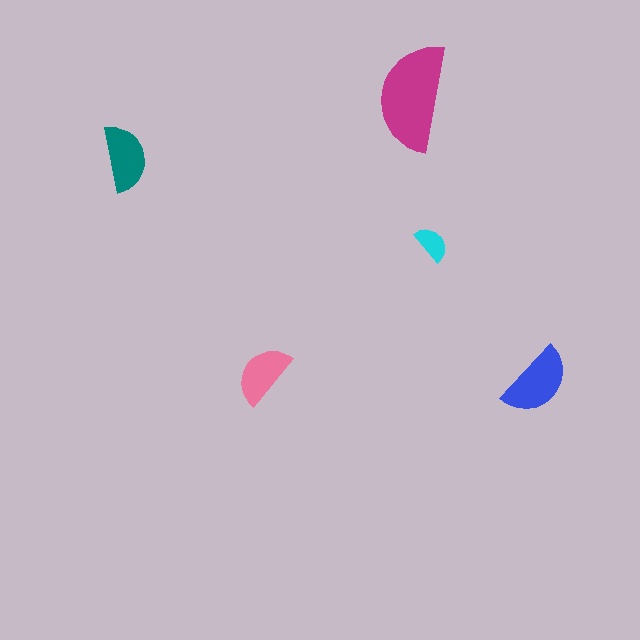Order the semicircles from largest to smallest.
the magenta one, the blue one, the teal one, the pink one, the cyan one.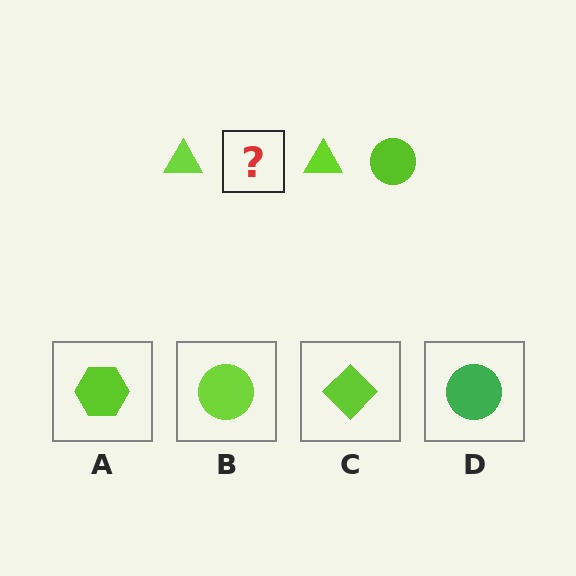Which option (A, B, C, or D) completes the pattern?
B.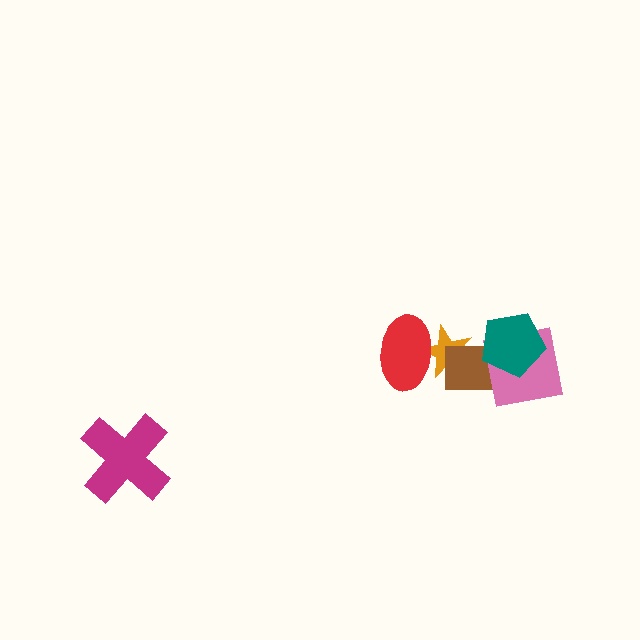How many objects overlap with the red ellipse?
1 object overlaps with the red ellipse.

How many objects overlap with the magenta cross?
0 objects overlap with the magenta cross.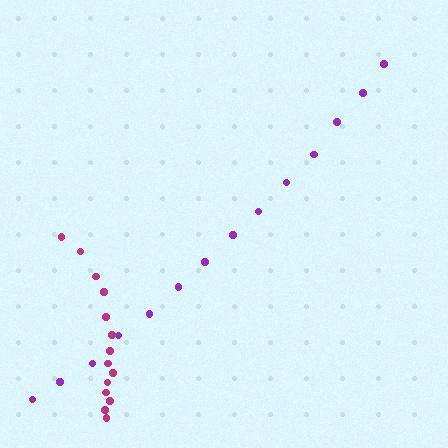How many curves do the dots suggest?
There are 2 distinct paths.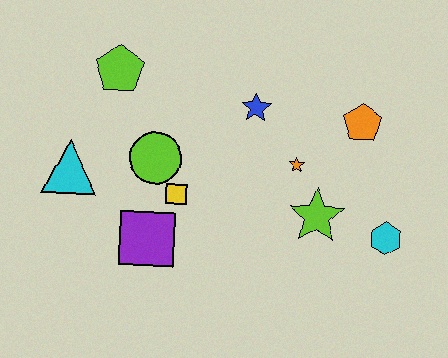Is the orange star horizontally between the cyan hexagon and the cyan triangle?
Yes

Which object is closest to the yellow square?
The lime circle is closest to the yellow square.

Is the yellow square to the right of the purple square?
Yes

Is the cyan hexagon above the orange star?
No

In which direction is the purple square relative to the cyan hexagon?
The purple square is to the left of the cyan hexagon.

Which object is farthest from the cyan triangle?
The cyan hexagon is farthest from the cyan triangle.